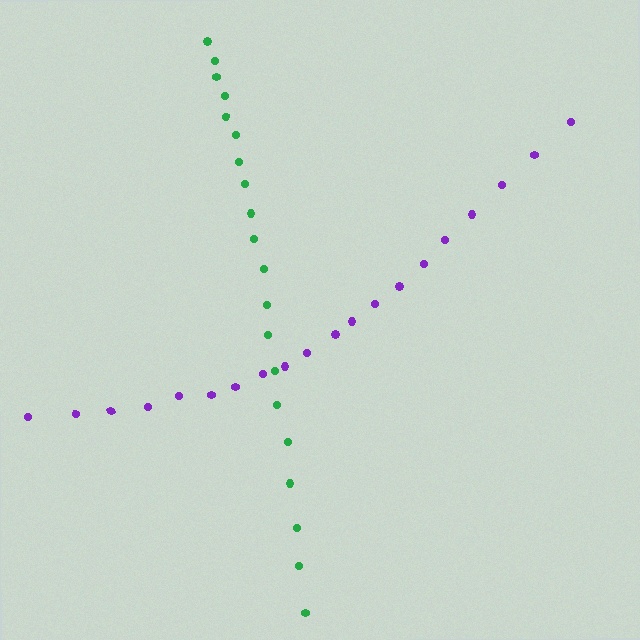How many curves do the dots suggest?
There are 2 distinct paths.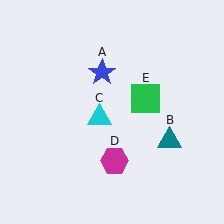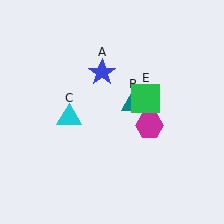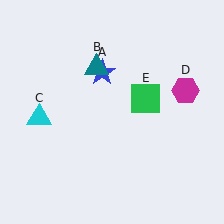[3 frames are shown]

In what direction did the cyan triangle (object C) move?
The cyan triangle (object C) moved left.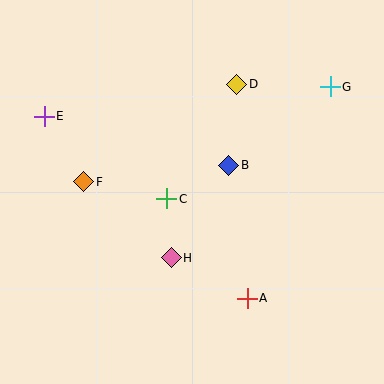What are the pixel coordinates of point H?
Point H is at (171, 258).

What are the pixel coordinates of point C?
Point C is at (167, 199).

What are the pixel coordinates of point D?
Point D is at (237, 84).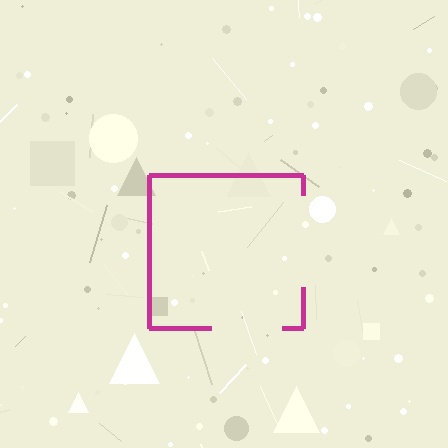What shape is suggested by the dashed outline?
The dashed outline suggests a square.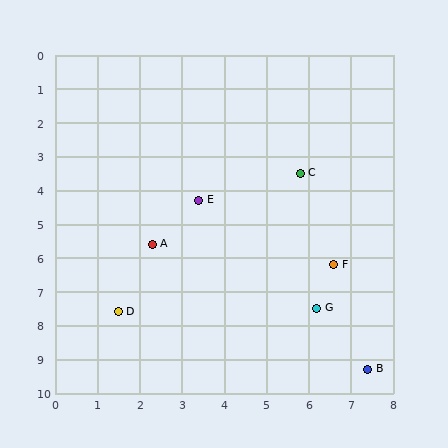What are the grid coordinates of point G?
Point G is at approximately (6.2, 7.5).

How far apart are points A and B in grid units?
Points A and B are about 6.3 grid units apart.